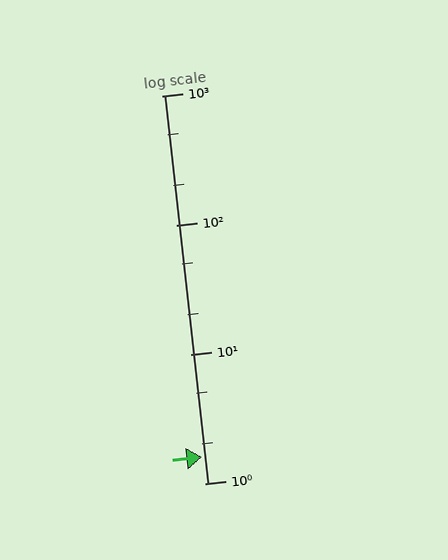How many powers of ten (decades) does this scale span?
The scale spans 3 decades, from 1 to 1000.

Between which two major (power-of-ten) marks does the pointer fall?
The pointer is between 1 and 10.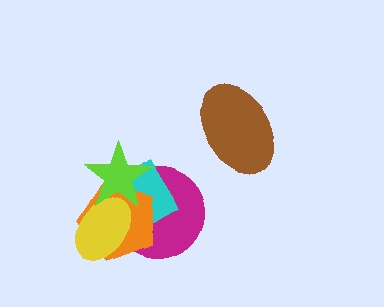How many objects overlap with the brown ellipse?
0 objects overlap with the brown ellipse.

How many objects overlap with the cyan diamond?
4 objects overlap with the cyan diamond.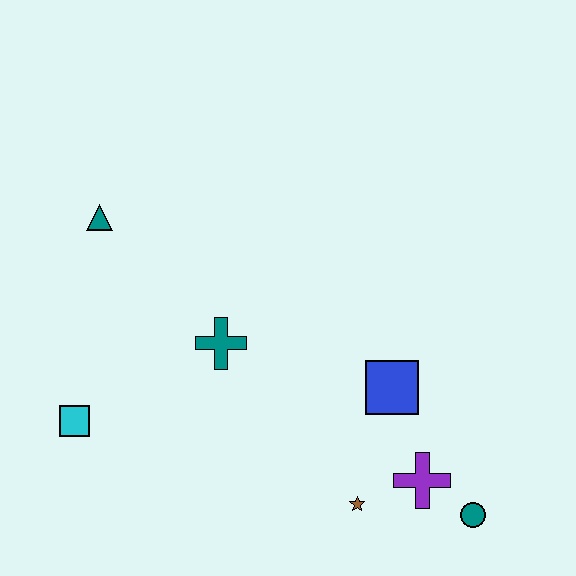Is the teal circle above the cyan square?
No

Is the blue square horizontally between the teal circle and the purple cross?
No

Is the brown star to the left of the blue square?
Yes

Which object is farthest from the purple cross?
The teal triangle is farthest from the purple cross.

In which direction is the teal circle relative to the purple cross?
The teal circle is to the right of the purple cross.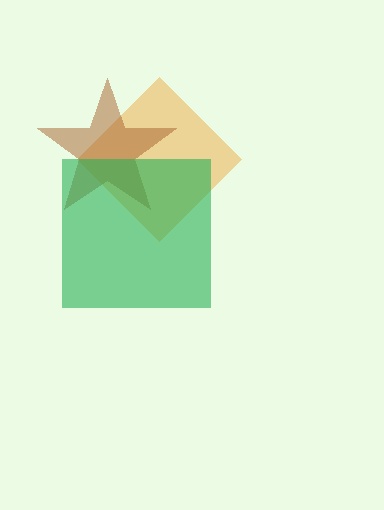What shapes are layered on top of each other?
The layered shapes are: an orange diamond, a brown star, a green square.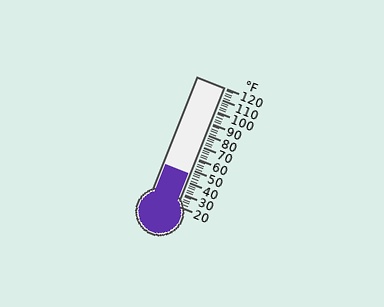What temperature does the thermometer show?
The thermometer shows approximately 46°F.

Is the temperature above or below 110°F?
The temperature is below 110°F.